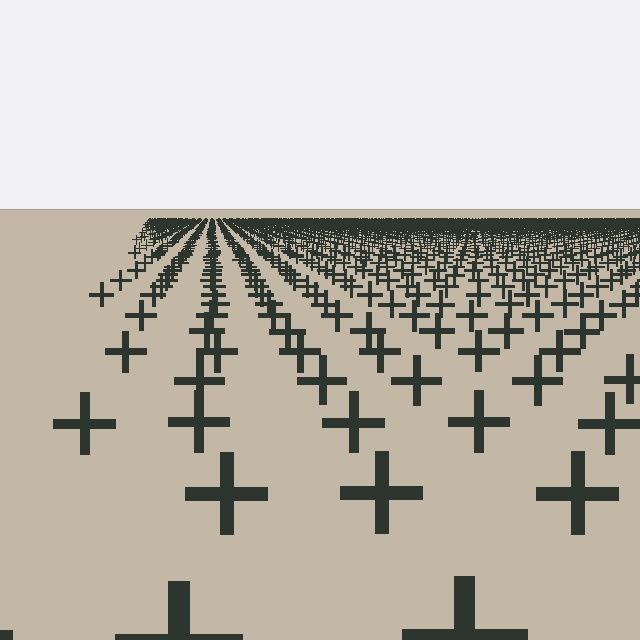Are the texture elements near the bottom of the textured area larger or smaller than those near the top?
Larger. Near the bottom, elements are closer to the viewer and appear at a bigger on-screen size.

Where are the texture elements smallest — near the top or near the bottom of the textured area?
Near the top.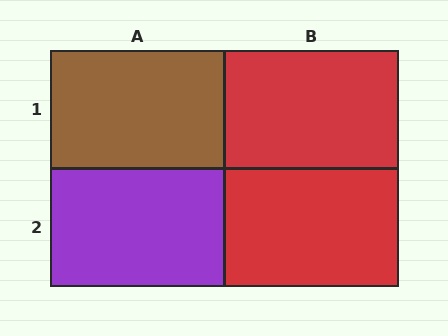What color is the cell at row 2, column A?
Purple.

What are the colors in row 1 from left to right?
Brown, red.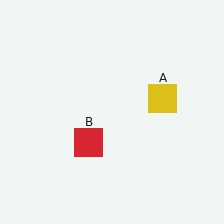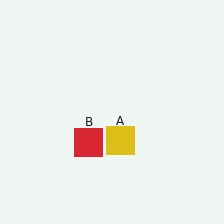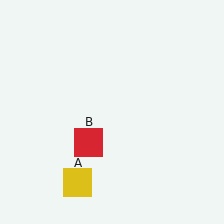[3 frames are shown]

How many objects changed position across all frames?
1 object changed position: yellow square (object A).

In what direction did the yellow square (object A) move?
The yellow square (object A) moved down and to the left.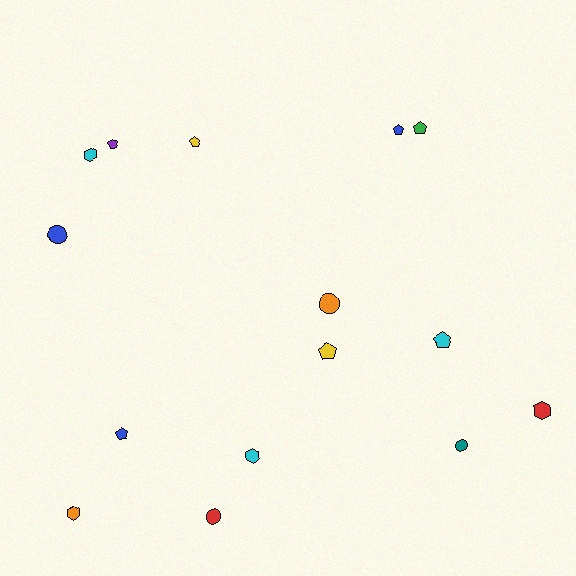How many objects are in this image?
There are 15 objects.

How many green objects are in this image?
There is 1 green object.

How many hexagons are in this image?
There are 4 hexagons.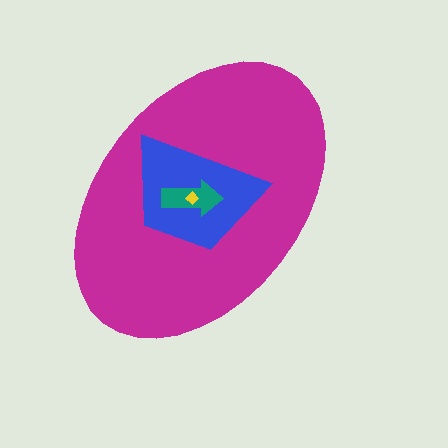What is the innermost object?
The yellow diamond.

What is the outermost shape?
The magenta ellipse.